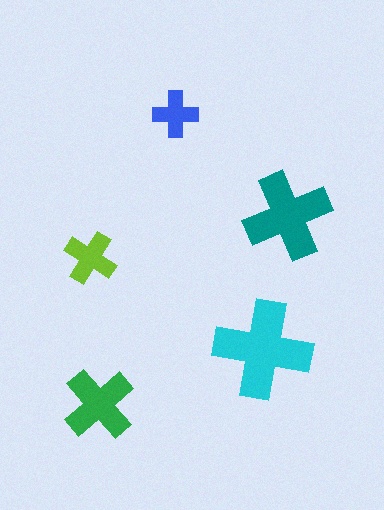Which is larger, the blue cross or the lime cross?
The lime one.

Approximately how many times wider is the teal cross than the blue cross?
About 2 times wider.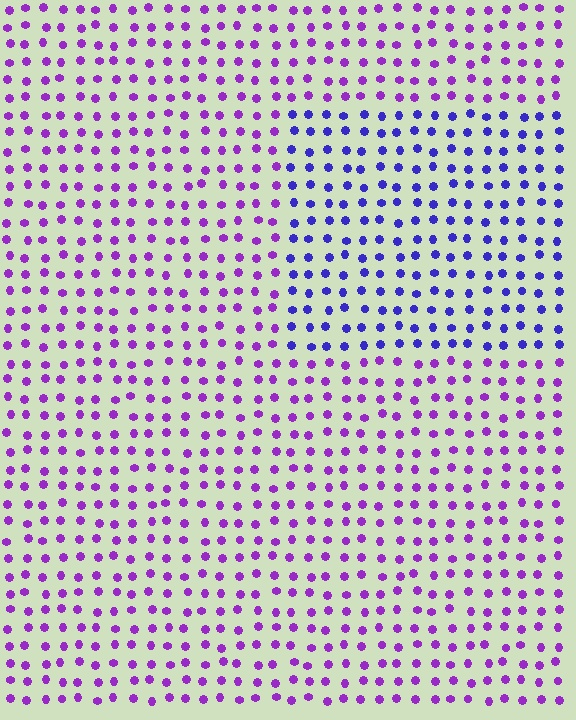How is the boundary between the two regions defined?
The boundary is defined purely by a slight shift in hue (about 37 degrees). Spacing, size, and orientation are identical on both sides.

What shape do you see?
I see a rectangle.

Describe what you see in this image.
The image is filled with small purple elements in a uniform arrangement. A rectangle-shaped region is visible where the elements are tinted to a slightly different hue, forming a subtle color boundary.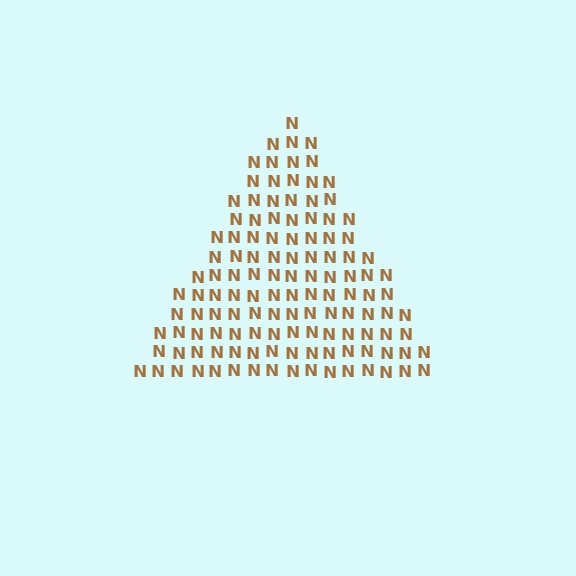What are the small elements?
The small elements are letter N's.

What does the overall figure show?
The overall figure shows a triangle.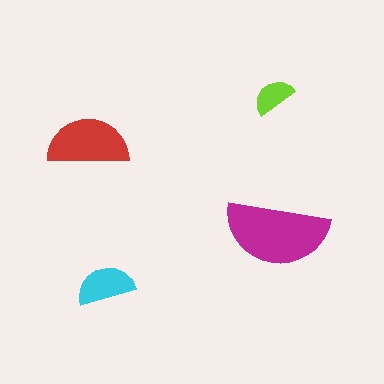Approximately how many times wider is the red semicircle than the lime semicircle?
About 2 times wider.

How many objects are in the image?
There are 4 objects in the image.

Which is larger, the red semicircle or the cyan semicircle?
The red one.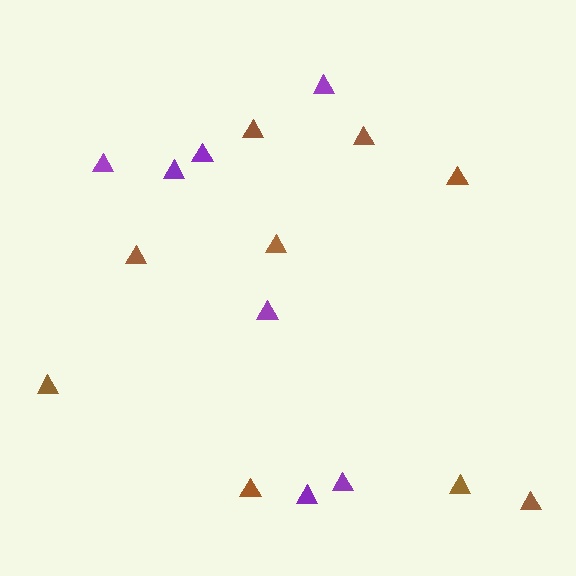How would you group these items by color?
There are 2 groups: one group of brown triangles (9) and one group of purple triangles (7).